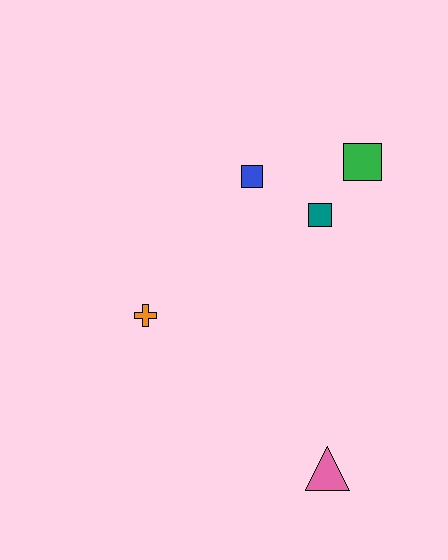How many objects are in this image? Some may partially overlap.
There are 5 objects.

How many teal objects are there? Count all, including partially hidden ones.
There is 1 teal object.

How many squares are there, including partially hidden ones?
There are 3 squares.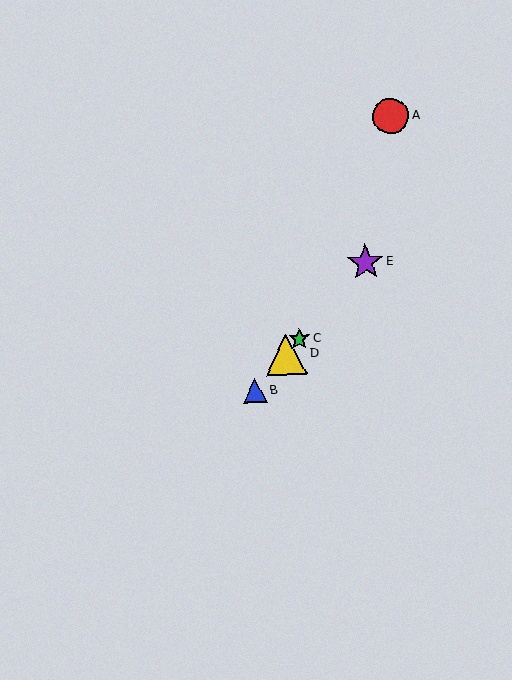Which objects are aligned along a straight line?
Objects B, C, D, E are aligned along a straight line.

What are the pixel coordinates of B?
Object B is at (255, 391).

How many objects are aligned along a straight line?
4 objects (B, C, D, E) are aligned along a straight line.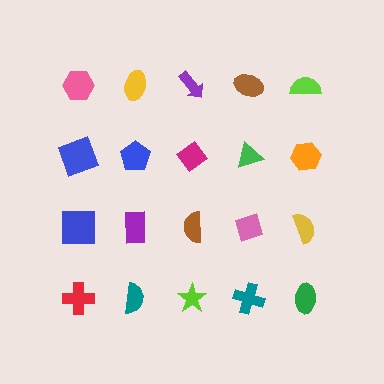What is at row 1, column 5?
A lime semicircle.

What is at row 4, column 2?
A teal semicircle.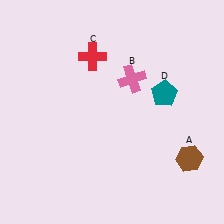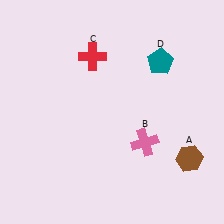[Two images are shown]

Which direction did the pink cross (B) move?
The pink cross (B) moved down.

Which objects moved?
The objects that moved are: the pink cross (B), the teal pentagon (D).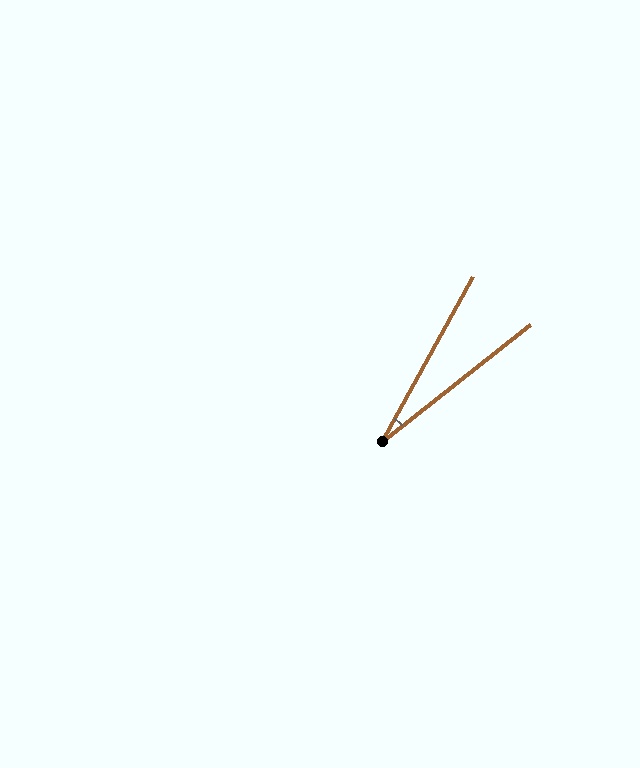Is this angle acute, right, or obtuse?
It is acute.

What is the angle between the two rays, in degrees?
Approximately 23 degrees.